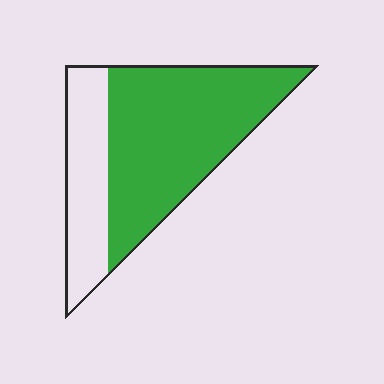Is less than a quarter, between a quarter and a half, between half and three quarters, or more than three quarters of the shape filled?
Between half and three quarters.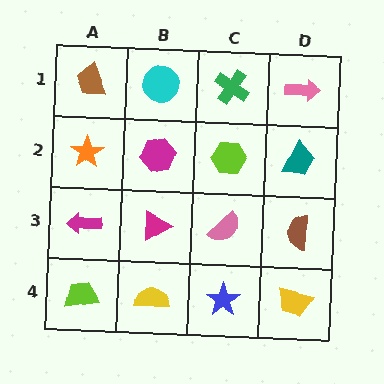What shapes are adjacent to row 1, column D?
A teal trapezoid (row 2, column D), a green cross (row 1, column C).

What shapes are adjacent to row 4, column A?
A magenta arrow (row 3, column A), a yellow semicircle (row 4, column B).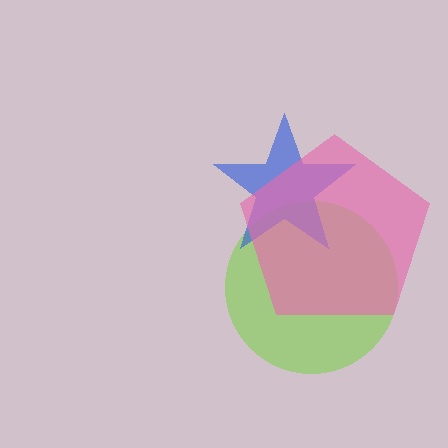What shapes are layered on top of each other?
The layered shapes are: a lime circle, a blue star, a pink pentagon.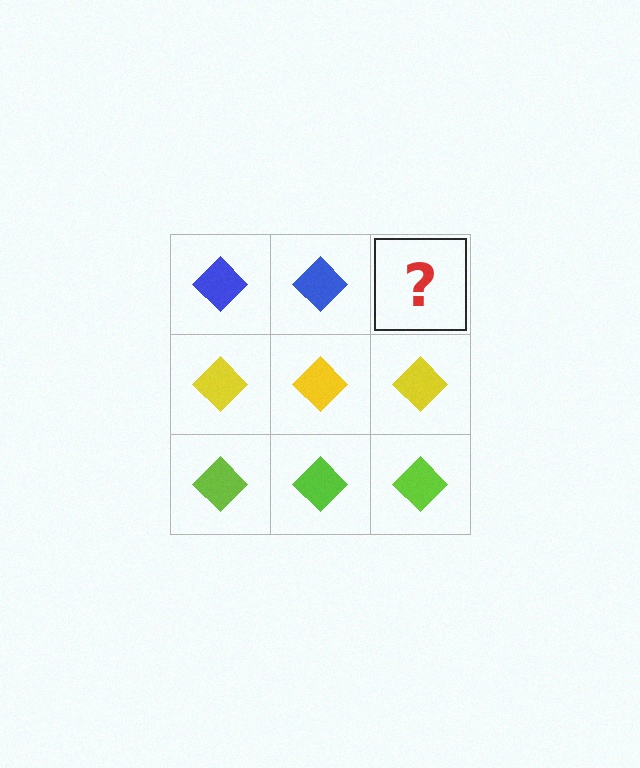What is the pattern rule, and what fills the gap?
The rule is that each row has a consistent color. The gap should be filled with a blue diamond.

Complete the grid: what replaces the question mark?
The question mark should be replaced with a blue diamond.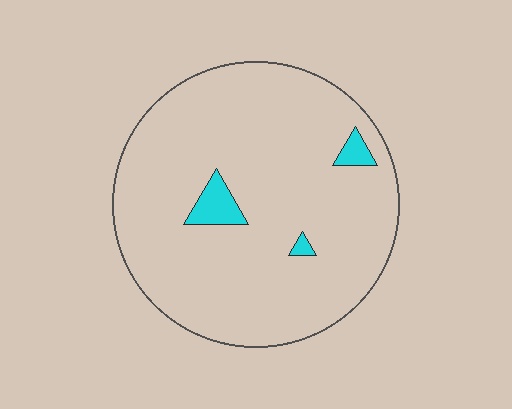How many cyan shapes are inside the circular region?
3.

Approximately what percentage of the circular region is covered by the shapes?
Approximately 5%.